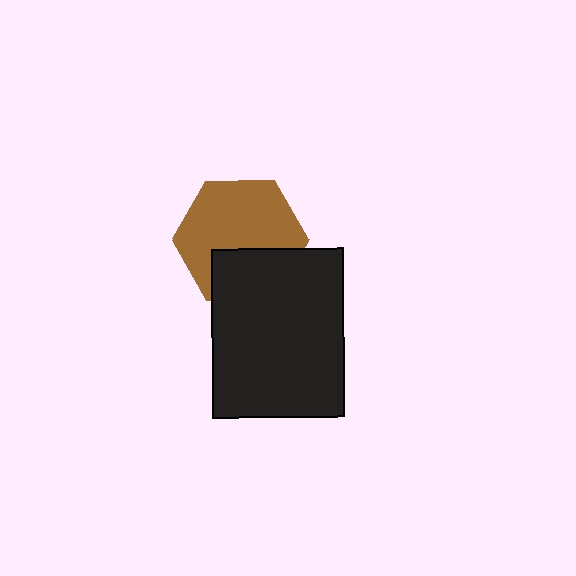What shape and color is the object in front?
The object in front is a black rectangle.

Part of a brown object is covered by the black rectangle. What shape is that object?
It is a hexagon.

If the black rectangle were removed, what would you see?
You would see the complete brown hexagon.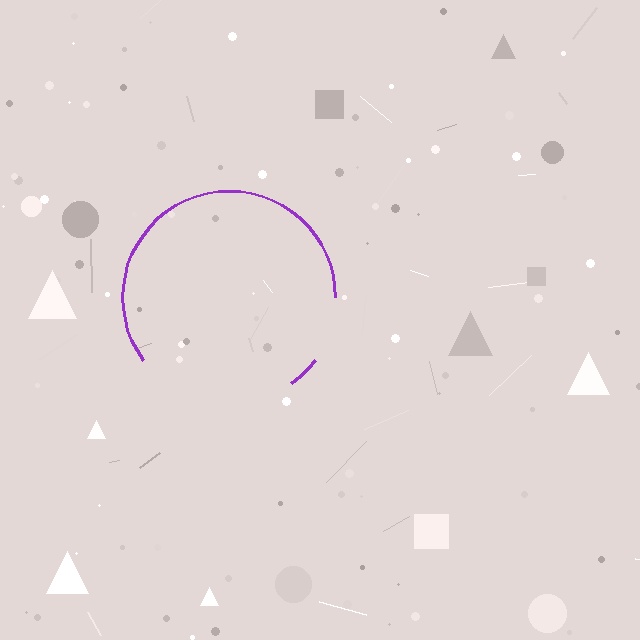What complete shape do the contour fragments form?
The contour fragments form a circle.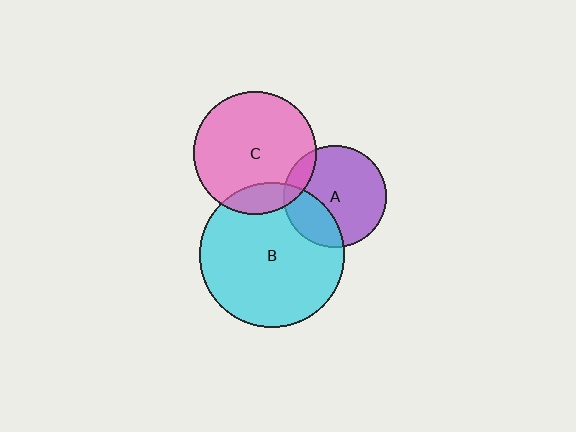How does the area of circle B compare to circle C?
Approximately 1.4 times.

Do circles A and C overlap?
Yes.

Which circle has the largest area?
Circle B (cyan).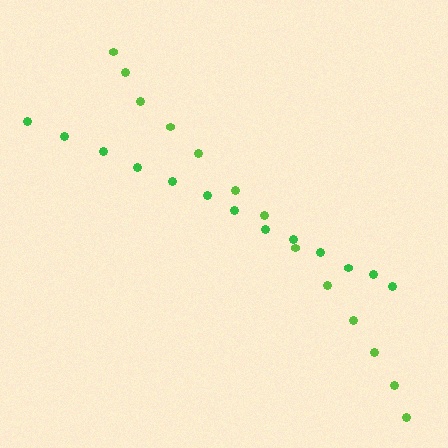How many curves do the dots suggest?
There are 2 distinct paths.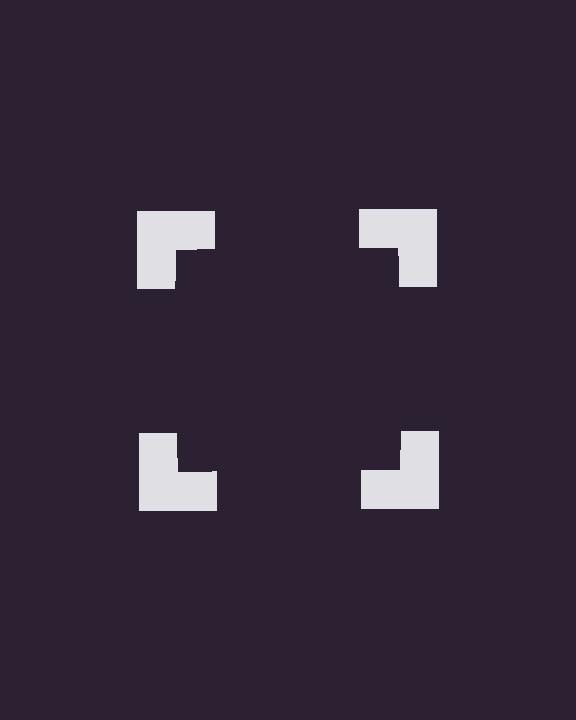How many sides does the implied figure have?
4 sides.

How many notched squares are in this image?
There are 4 — one at each vertex of the illusory square.